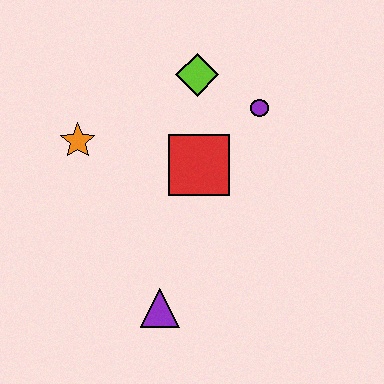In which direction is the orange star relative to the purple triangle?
The orange star is above the purple triangle.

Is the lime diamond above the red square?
Yes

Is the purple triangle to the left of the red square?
Yes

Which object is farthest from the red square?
The purple triangle is farthest from the red square.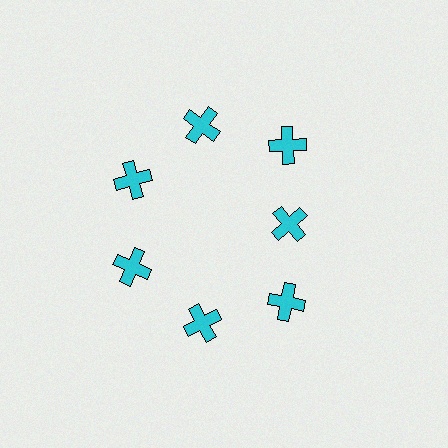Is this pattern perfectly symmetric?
No. The 7 cyan crosses are arranged in a ring, but one element near the 3 o'clock position is pulled inward toward the center, breaking the 7-fold rotational symmetry.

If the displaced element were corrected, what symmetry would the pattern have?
It would have 7-fold rotational symmetry — the pattern would map onto itself every 51 degrees.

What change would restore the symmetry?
The symmetry would be restored by moving it outward, back onto the ring so that all 7 crosses sit at equal angles and equal distance from the center.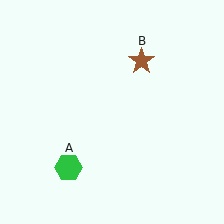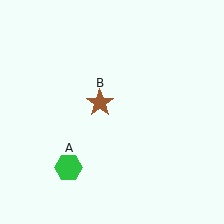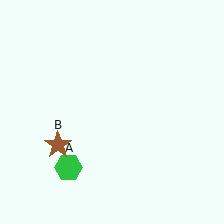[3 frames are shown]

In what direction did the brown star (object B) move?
The brown star (object B) moved down and to the left.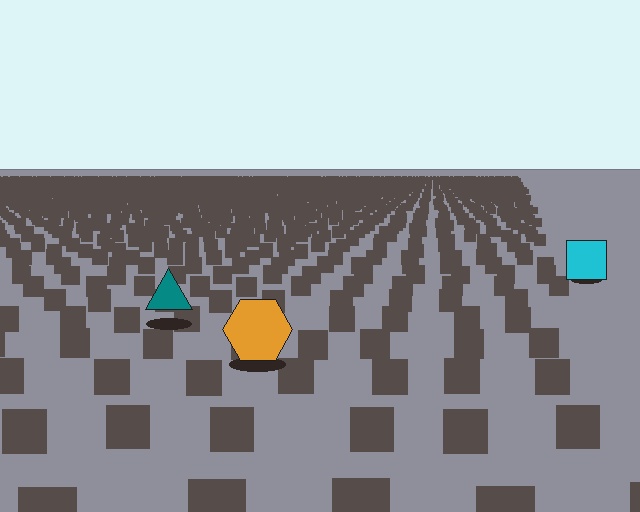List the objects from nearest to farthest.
From nearest to farthest: the orange hexagon, the teal triangle, the cyan square.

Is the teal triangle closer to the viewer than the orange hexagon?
No. The orange hexagon is closer — you can tell from the texture gradient: the ground texture is coarser near it.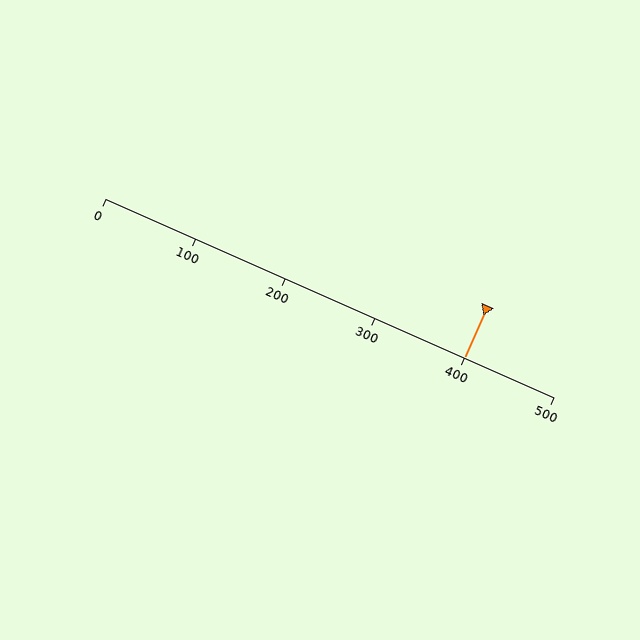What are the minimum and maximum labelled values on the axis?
The axis runs from 0 to 500.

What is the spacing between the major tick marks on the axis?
The major ticks are spaced 100 apart.